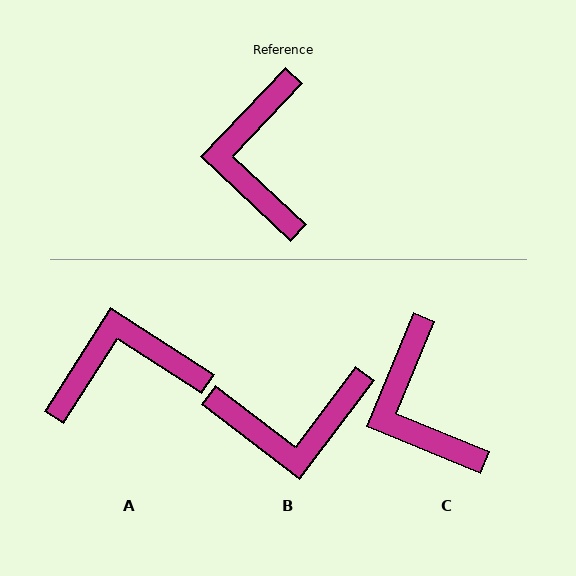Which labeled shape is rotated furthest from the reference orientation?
B, about 96 degrees away.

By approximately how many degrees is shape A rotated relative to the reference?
Approximately 79 degrees clockwise.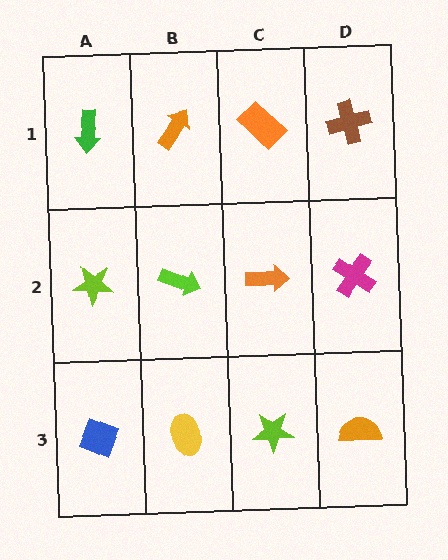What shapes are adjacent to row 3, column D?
A magenta cross (row 2, column D), a lime star (row 3, column C).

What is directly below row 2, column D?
An orange semicircle.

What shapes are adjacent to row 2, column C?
An orange rectangle (row 1, column C), a lime star (row 3, column C), a lime arrow (row 2, column B), a magenta cross (row 2, column D).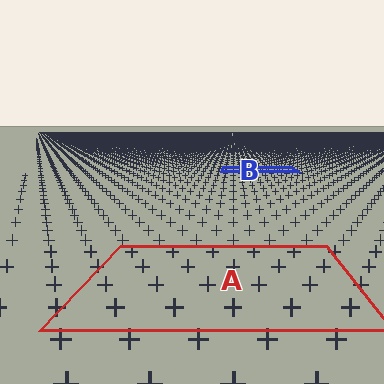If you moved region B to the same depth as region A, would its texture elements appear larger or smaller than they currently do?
They would appear larger. At a closer depth, the same texture elements are projected at a bigger on-screen size.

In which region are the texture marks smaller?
The texture marks are smaller in region B, because it is farther away.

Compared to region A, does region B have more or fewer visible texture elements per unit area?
Region B has more texture elements per unit area — they are packed more densely because it is farther away.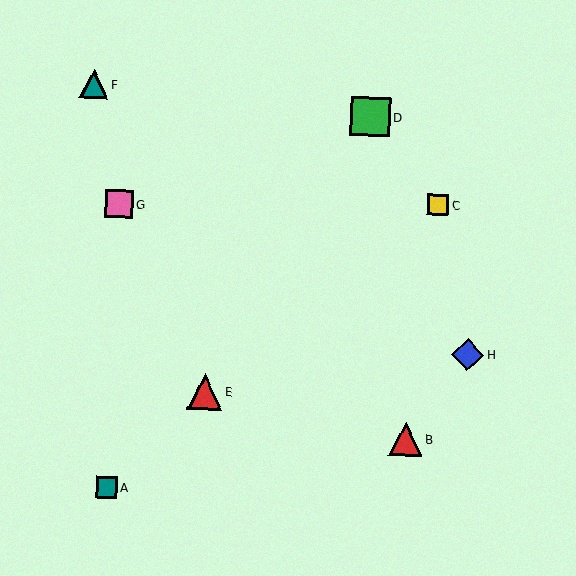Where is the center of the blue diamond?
The center of the blue diamond is at (468, 355).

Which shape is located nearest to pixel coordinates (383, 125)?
The green square (labeled D) at (370, 116) is nearest to that location.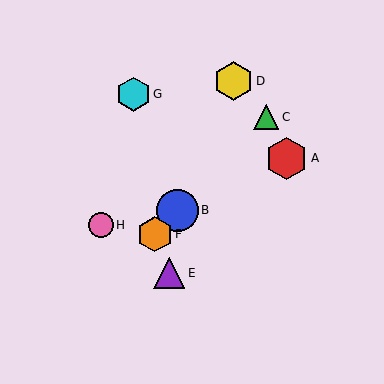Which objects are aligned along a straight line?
Objects B, C, F are aligned along a straight line.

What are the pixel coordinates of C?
Object C is at (266, 117).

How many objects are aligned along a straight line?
3 objects (B, C, F) are aligned along a straight line.